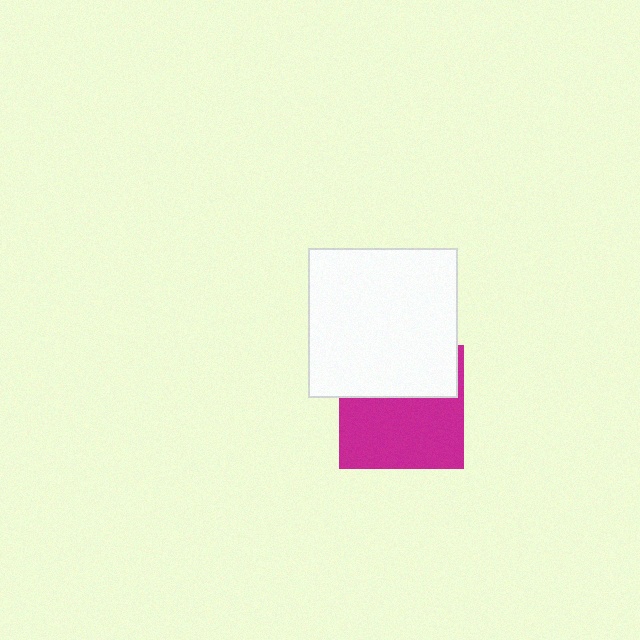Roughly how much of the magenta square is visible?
About half of it is visible (roughly 60%).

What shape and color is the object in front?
The object in front is a white square.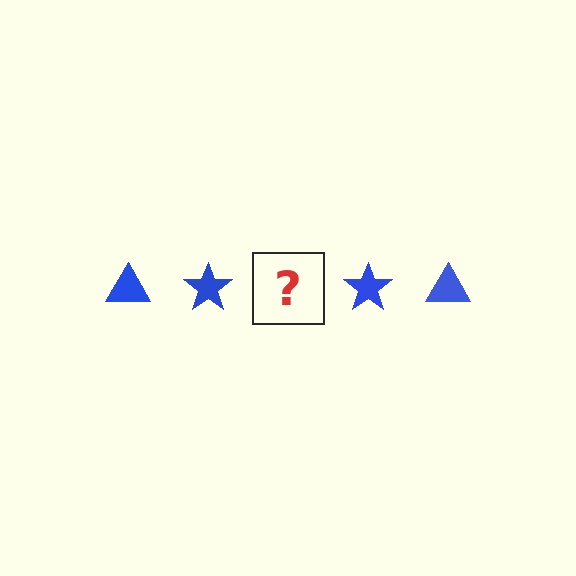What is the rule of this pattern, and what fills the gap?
The rule is that the pattern cycles through triangle, star shapes in blue. The gap should be filled with a blue triangle.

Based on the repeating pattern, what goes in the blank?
The blank should be a blue triangle.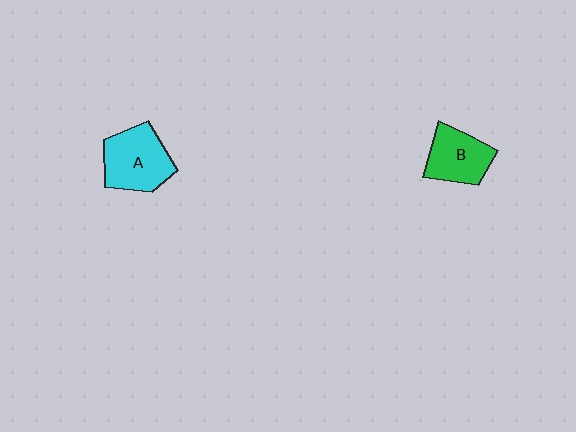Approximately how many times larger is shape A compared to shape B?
Approximately 1.3 times.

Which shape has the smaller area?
Shape B (green).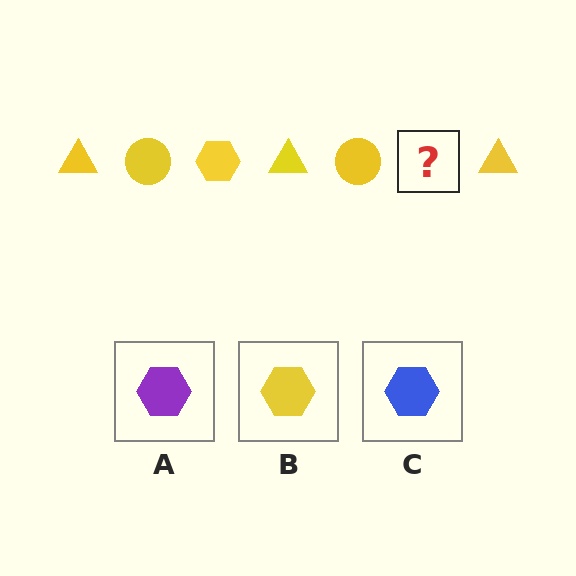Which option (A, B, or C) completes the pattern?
B.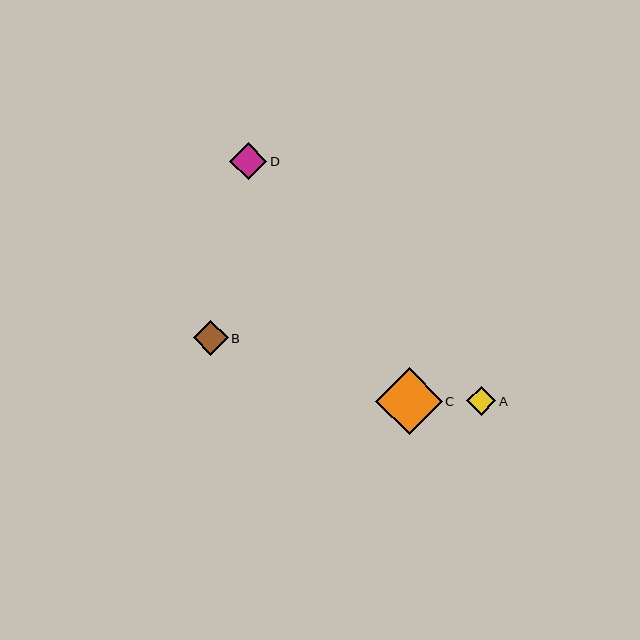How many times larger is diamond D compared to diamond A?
Diamond D is approximately 1.3 times the size of diamond A.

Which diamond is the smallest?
Diamond A is the smallest with a size of approximately 30 pixels.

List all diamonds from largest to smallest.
From largest to smallest: C, D, B, A.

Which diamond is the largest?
Diamond C is the largest with a size of approximately 67 pixels.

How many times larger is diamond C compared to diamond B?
Diamond C is approximately 1.9 times the size of diamond B.